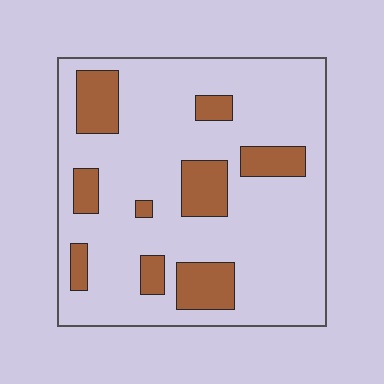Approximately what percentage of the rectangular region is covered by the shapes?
Approximately 20%.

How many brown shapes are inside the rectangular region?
9.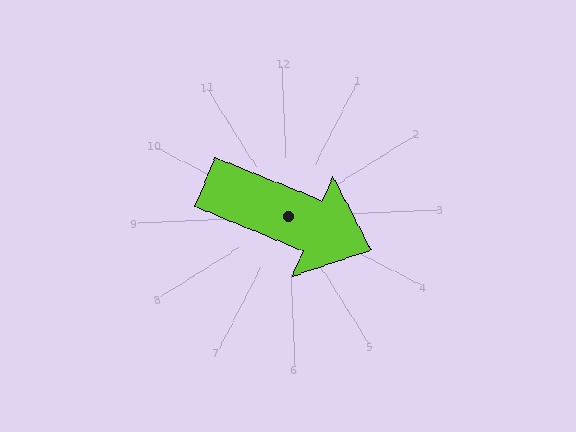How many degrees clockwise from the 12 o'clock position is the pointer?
Approximately 115 degrees.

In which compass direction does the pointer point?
Southeast.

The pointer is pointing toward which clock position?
Roughly 4 o'clock.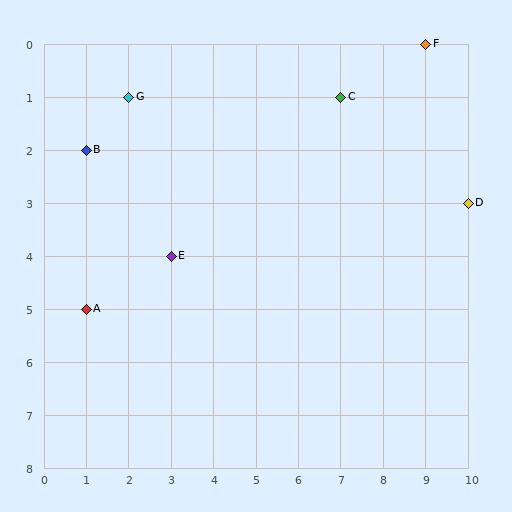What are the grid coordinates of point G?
Point G is at grid coordinates (2, 1).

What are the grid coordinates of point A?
Point A is at grid coordinates (1, 5).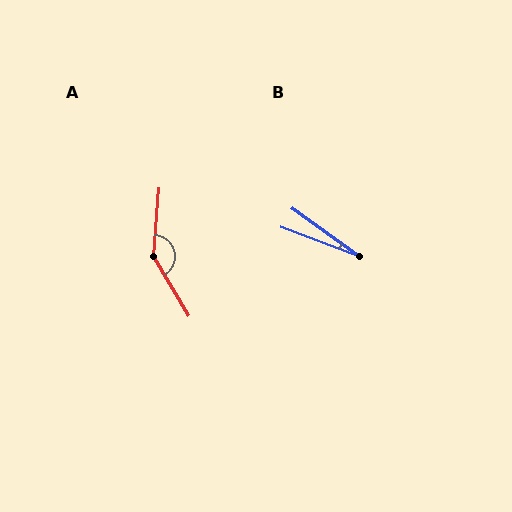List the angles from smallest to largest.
B (15°), A (144°).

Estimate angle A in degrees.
Approximately 144 degrees.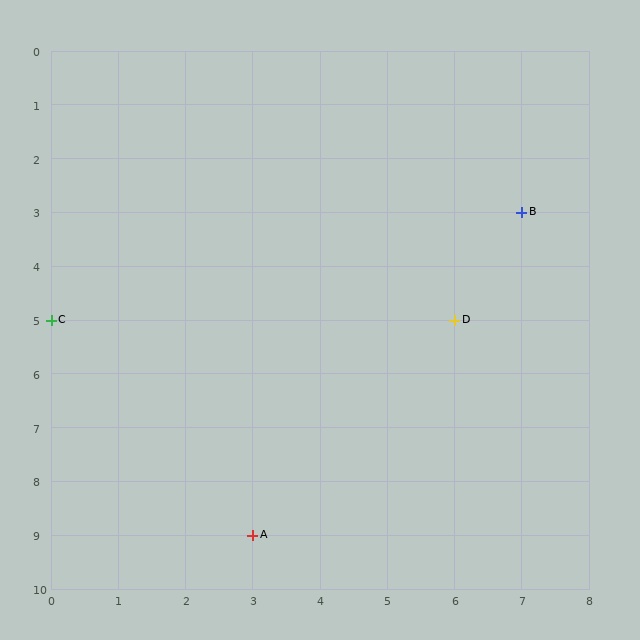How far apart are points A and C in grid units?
Points A and C are 3 columns and 4 rows apart (about 5.0 grid units diagonally).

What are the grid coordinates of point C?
Point C is at grid coordinates (0, 5).